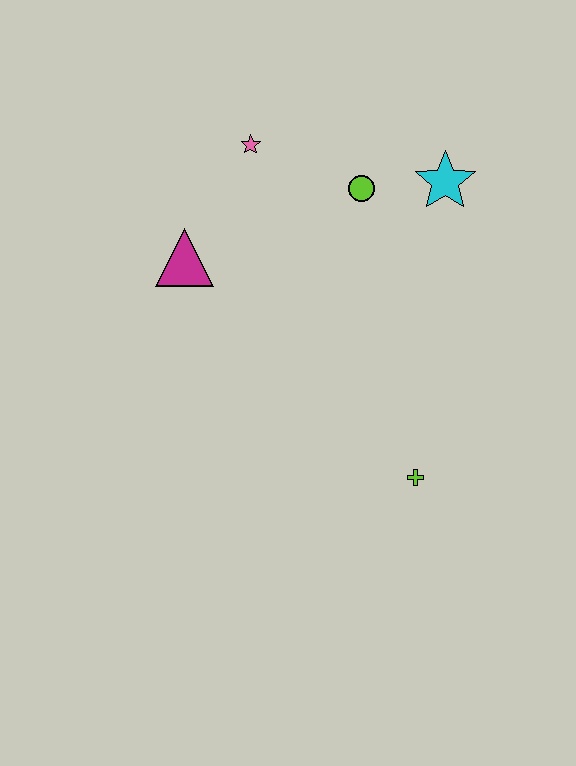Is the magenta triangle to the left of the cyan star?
Yes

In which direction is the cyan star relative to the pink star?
The cyan star is to the right of the pink star.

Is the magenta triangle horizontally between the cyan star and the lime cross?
No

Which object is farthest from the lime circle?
The lime cross is farthest from the lime circle.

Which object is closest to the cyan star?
The lime circle is closest to the cyan star.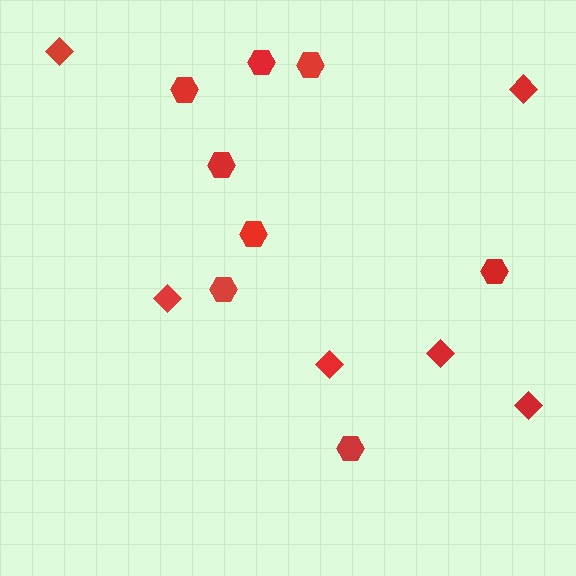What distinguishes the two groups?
There are 2 groups: one group of diamonds (6) and one group of hexagons (8).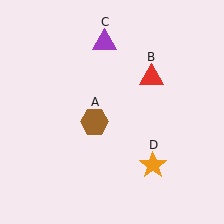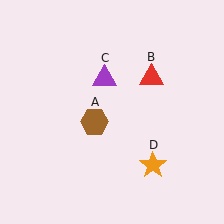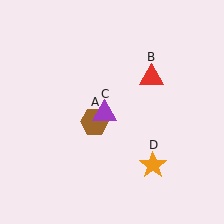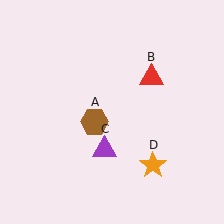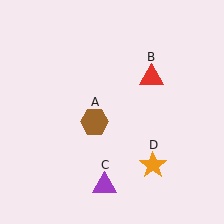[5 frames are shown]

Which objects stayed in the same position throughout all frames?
Brown hexagon (object A) and red triangle (object B) and orange star (object D) remained stationary.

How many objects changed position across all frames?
1 object changed position: purple triangle (object C).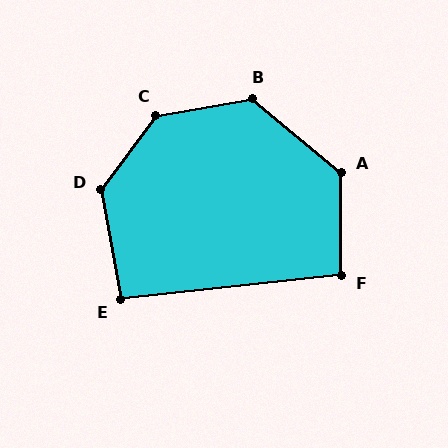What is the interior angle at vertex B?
Approximately 131 degrees (obtuse).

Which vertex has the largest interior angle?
C, at approximately 136 degrees.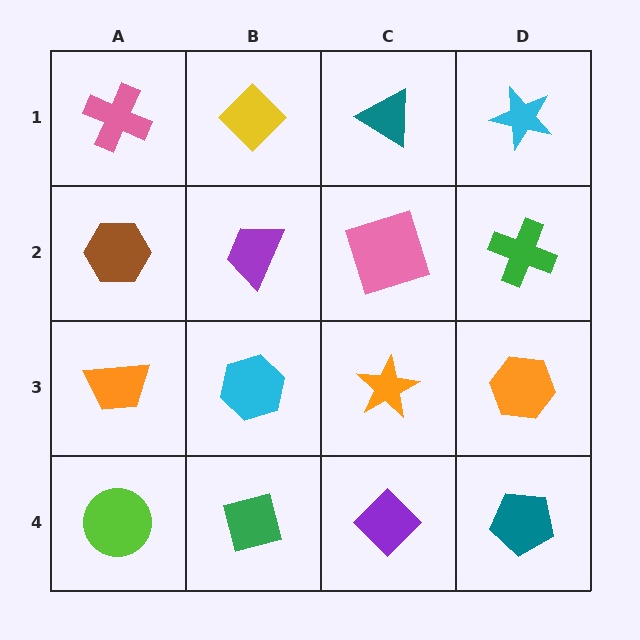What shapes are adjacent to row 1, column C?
A pink square (row 2, column C), a yellow diamond (row 1, column B), a cyan star (row 1, column D).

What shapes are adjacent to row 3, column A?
A brown hexagon (row 2, column A), a lime circle (row 4, column A), a cyan hexagon (row 3, column B).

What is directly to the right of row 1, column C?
A cyan star.